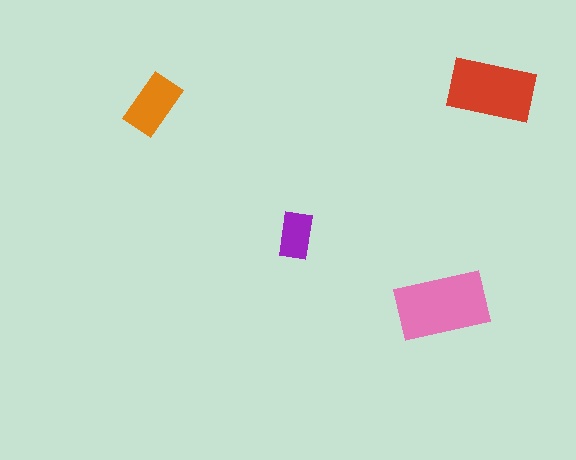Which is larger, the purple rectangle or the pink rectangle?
The pink one.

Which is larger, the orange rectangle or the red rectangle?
The red one.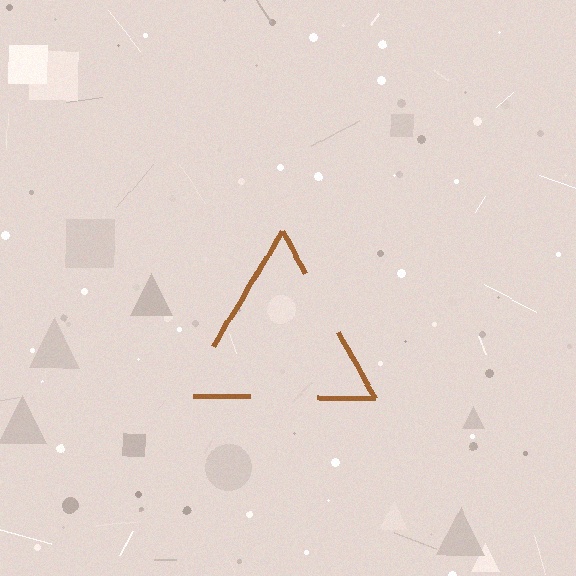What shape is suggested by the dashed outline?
The dashed outline suggests a triangle.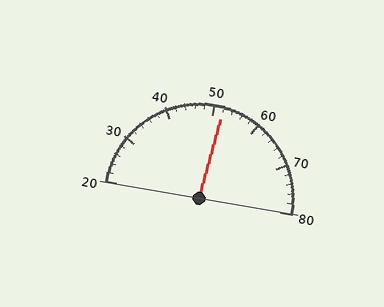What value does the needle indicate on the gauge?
The needle indicates approximately 52.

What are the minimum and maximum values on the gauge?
The gauge ranges from 20 to 80.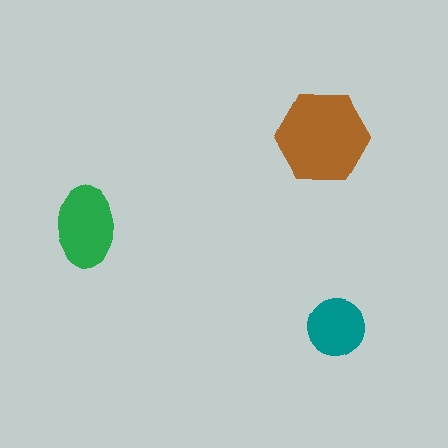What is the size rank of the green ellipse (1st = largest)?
2nd.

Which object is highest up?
The brown hexagon is topmost.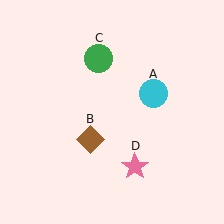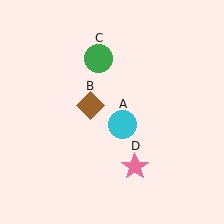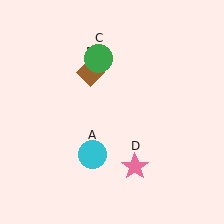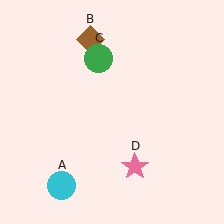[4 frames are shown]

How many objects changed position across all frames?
2 objects changed position: cyan circle (object A), brown diamond (object B).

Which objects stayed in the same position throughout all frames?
Green circle (object C) and pink star (object D) remained stationary.